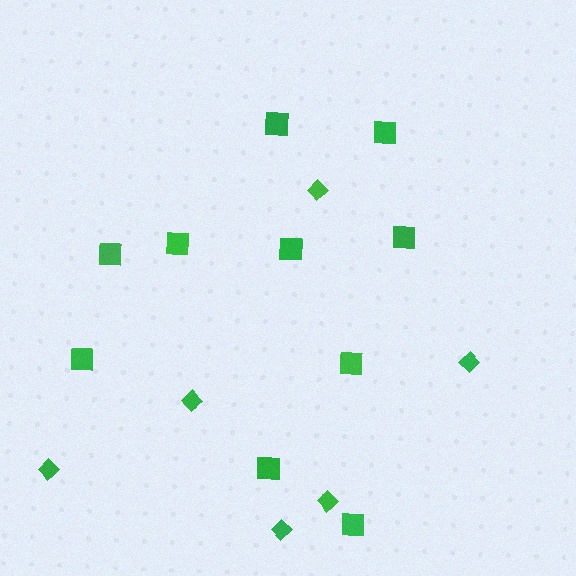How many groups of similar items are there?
There are 2 groups: one group of diamonds (6) and one group of squares (10).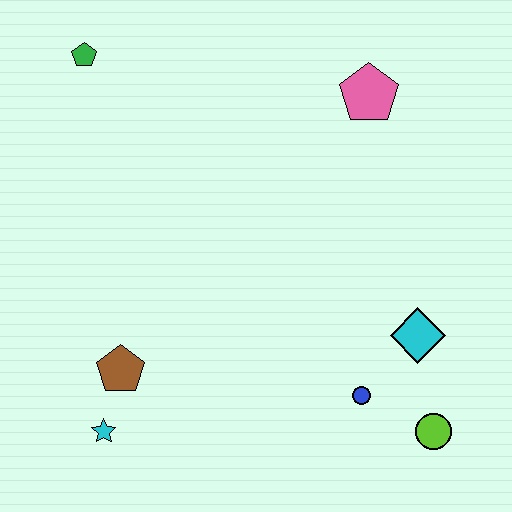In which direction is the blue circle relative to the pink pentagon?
The blue circle is below the pink pentagon.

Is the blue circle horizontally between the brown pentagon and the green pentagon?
No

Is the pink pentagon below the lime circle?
No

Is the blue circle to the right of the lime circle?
No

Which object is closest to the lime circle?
The blue circle is closest to the lime circle.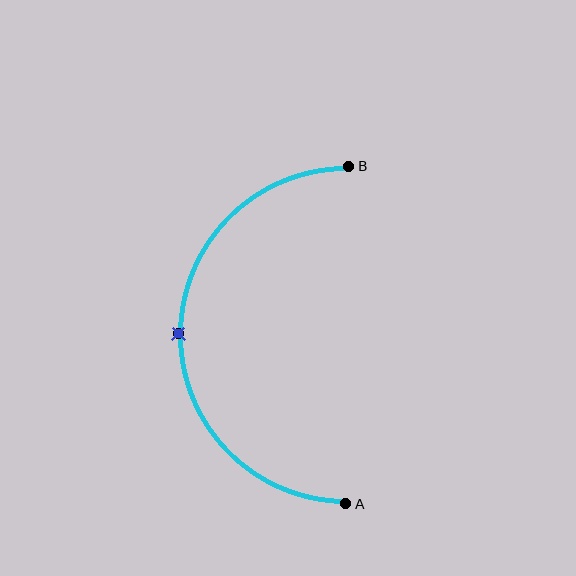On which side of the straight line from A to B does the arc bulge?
The arc bulges to the left of the straight line connecting A and B.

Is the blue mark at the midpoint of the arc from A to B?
Yes. The blue mark lies on the arc at equal arc-length from both A and B — it is the arc midpoint.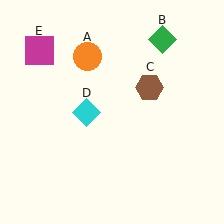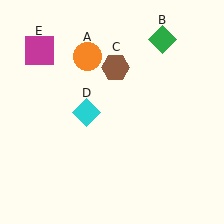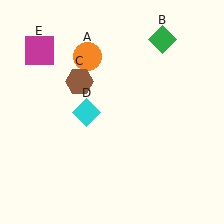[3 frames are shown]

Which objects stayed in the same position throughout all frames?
Orange circle (object A) and green diamond (object B) and cyan diamond (object D) and magenta square (object E) remained stationary.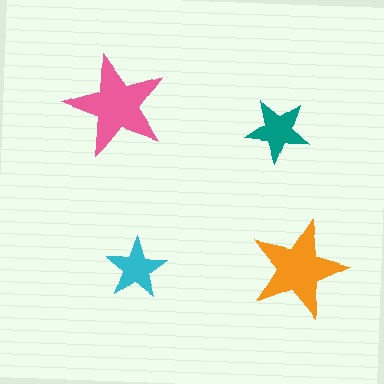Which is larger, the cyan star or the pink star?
The pink one.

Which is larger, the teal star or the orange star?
The orange one.